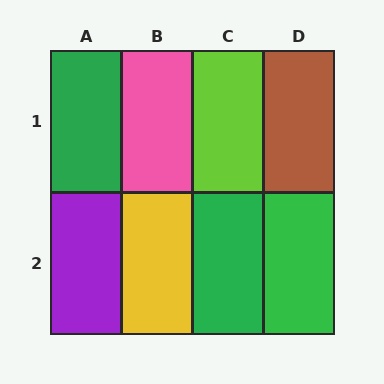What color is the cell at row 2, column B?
Yellow.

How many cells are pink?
1 cell is pink.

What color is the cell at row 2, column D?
Green.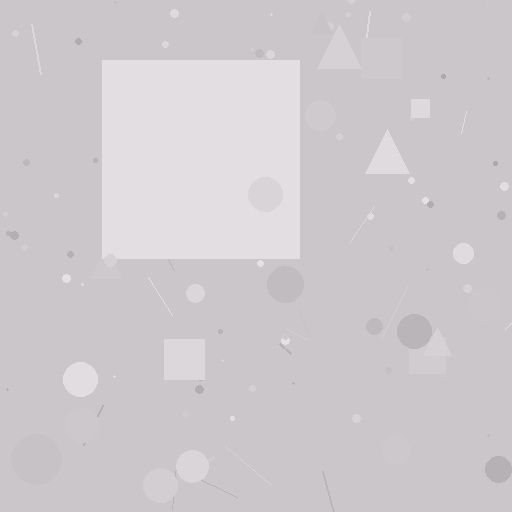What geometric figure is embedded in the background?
A square is embedded in the background.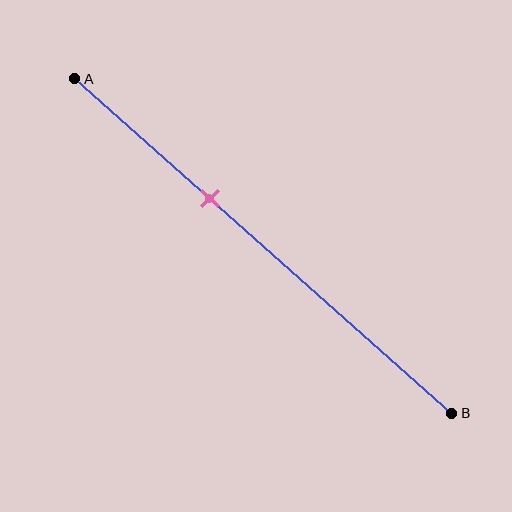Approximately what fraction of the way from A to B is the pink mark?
The pink mark is approximately 35% of the way from A to B.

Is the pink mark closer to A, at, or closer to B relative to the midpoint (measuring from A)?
The pink mark is closer to point A than the midpoint of segment AB.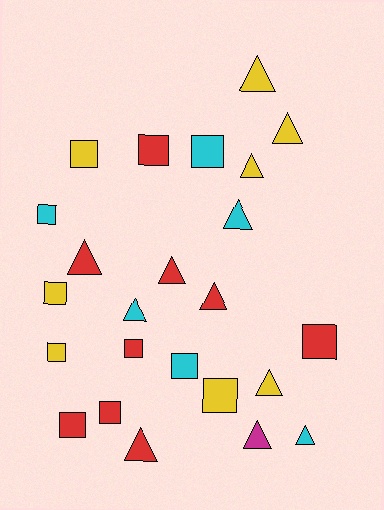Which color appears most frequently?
Red, with 9 objects.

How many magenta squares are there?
There are no magenta squares.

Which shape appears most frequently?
Square, with 12 objects.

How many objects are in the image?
There are 24 objects.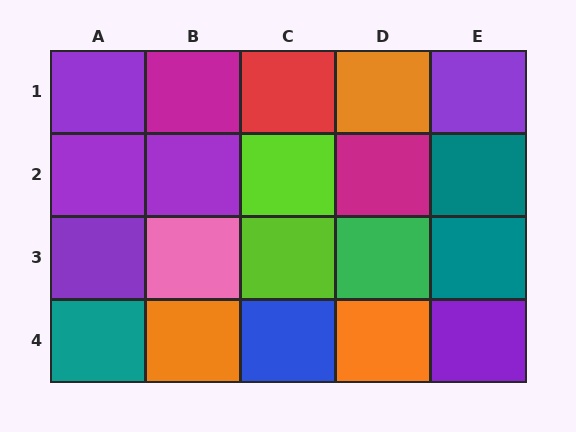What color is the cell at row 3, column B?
Pink.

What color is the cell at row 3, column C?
Lime.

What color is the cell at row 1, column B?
Magenta.